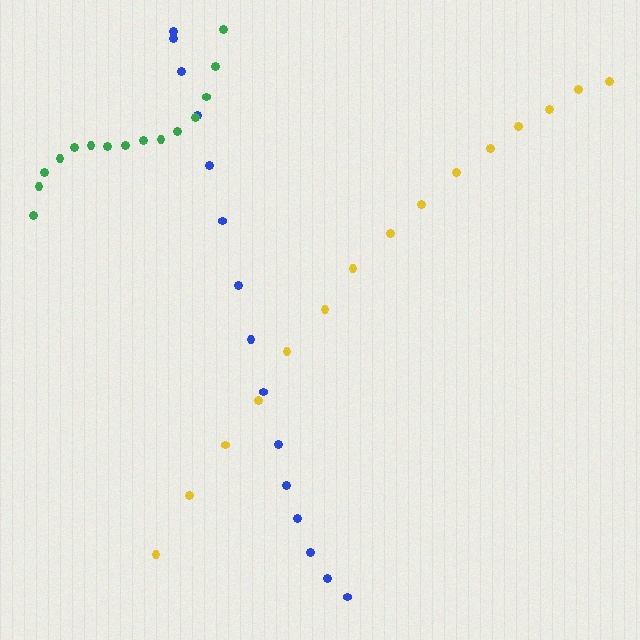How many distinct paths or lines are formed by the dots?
There are 3 distinct paths.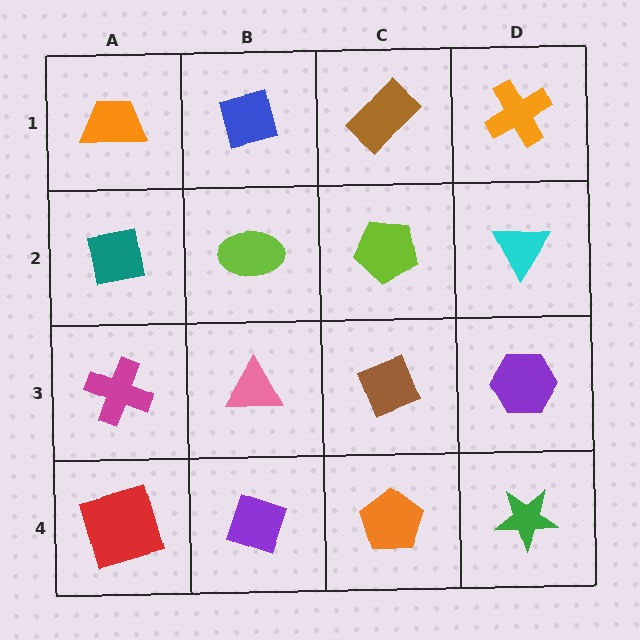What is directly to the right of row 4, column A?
A purple diamond.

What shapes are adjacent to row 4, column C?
A brown diamond (row 3, column C), a purple diamond (row 4, column B), a green star (row 4, column D).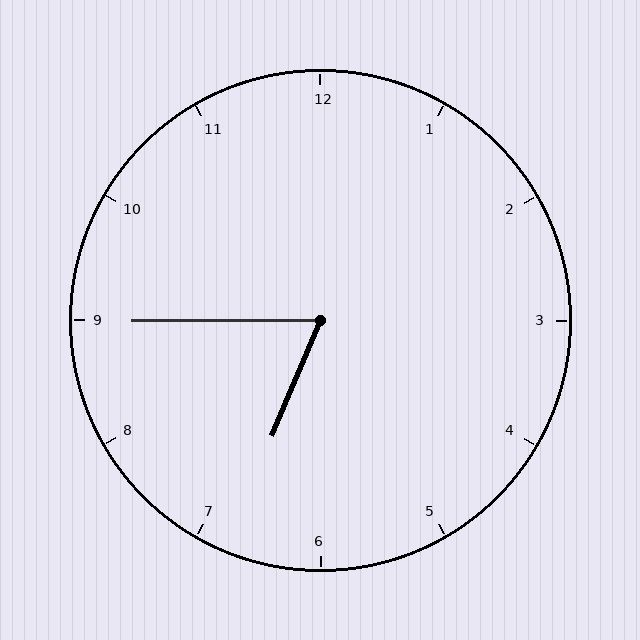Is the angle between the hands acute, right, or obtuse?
It is acute.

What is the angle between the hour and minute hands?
Approximately 68 degrees.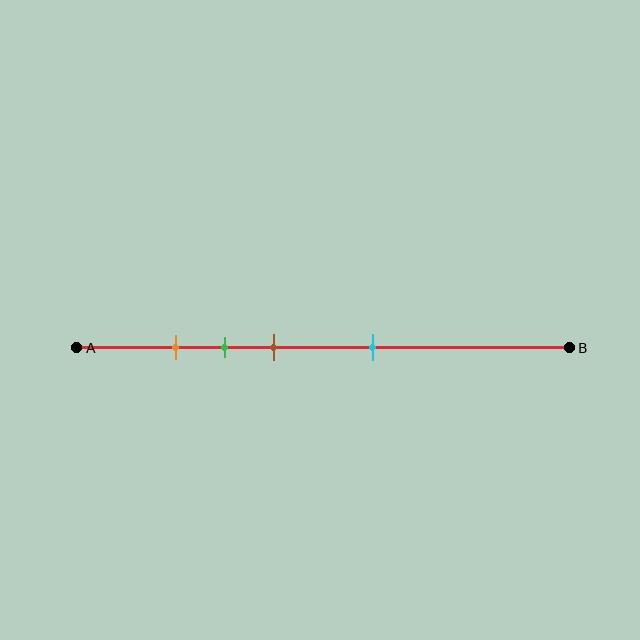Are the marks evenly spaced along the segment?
No, the marks are not evenly spaced.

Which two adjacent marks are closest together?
The orange and green marks are the closest adjacent pair.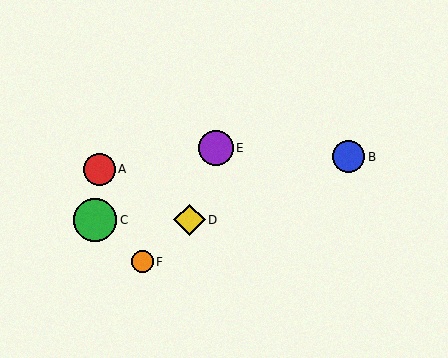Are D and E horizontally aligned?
No, D is at y≈220 and E is at y≈148.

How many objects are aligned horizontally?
2 objects (C, D) are aligned horizontally.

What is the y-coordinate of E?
Object E is at y≈148.